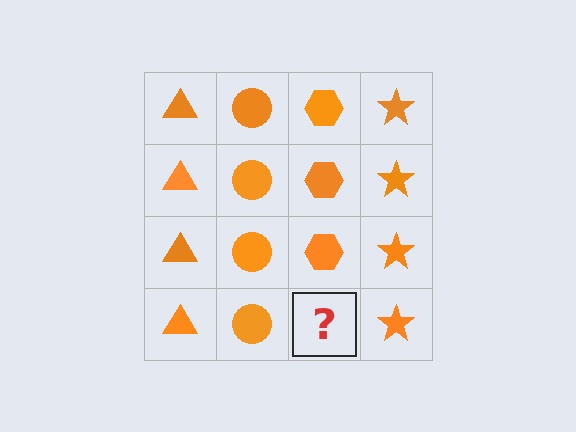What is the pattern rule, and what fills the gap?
The rule is that each column has a consistent shape. The gap should be filled with an orange hexagon.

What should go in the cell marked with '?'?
The missing cell should contain an orange hexagon.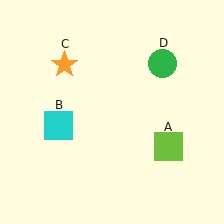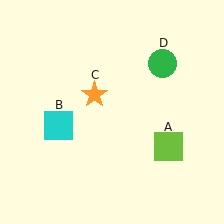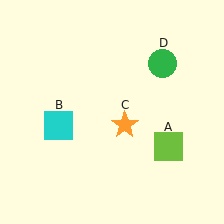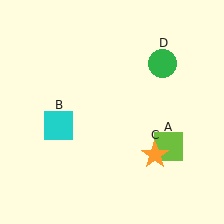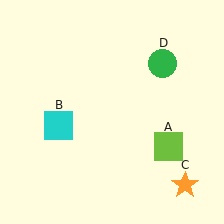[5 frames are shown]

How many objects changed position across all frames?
1 object changed position: orange star (object C).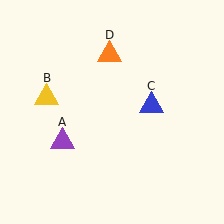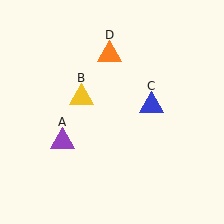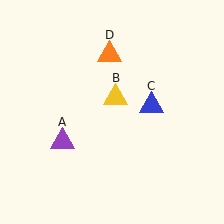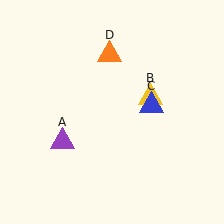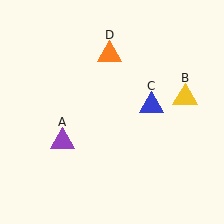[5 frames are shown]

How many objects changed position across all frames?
1 object changed position: yellow triangle (object B).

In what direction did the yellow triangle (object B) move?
The yellow triangle (object B) moved right.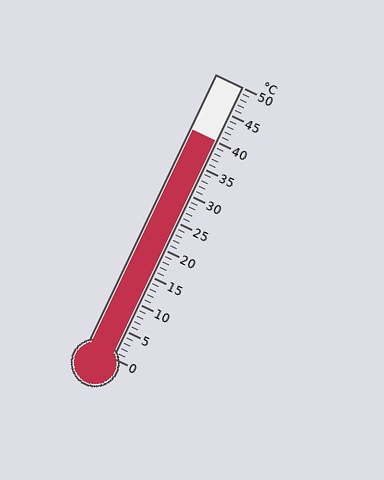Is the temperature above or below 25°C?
The temperature is above 25°C.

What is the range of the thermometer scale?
The thermometer scale ranges from 0°C to 50°C.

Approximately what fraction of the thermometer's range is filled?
The thermometer is filled to approximately 80% of its range.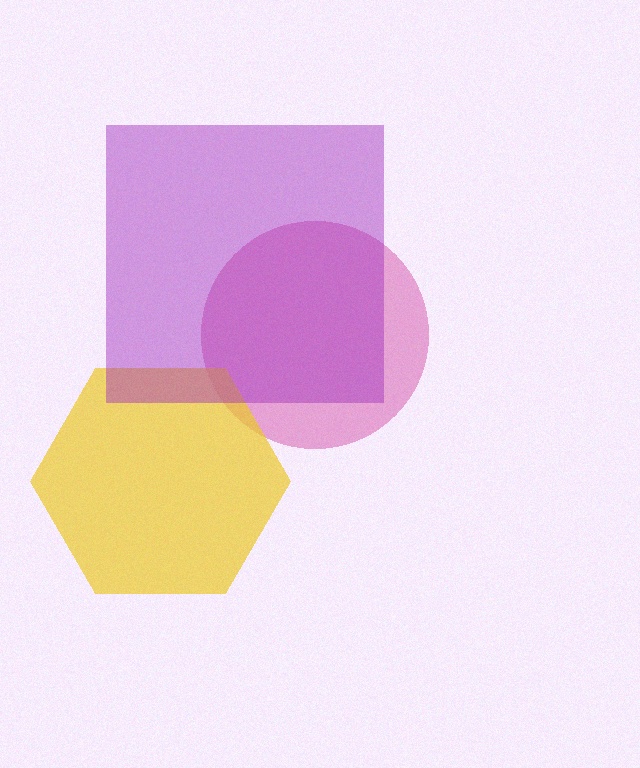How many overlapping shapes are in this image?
There are 3 overlapping shapes in the image.